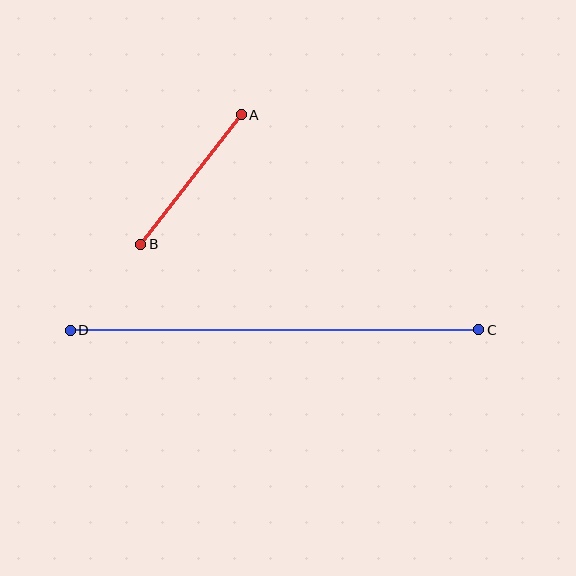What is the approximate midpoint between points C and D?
The midpoint is at approximately (275, 330) pixels.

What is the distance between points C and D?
The distance is approximately 409 pixels.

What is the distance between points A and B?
The distance is approximately 164 pixels.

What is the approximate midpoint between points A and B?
The midpoint is at approximately (191, 180) pixels.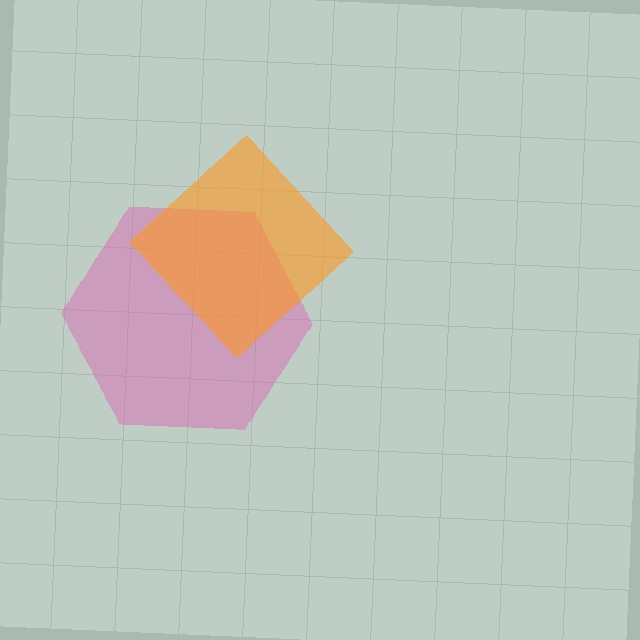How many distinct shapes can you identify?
There are 2 distinct shapes: a pink hexagon, an orange diamond.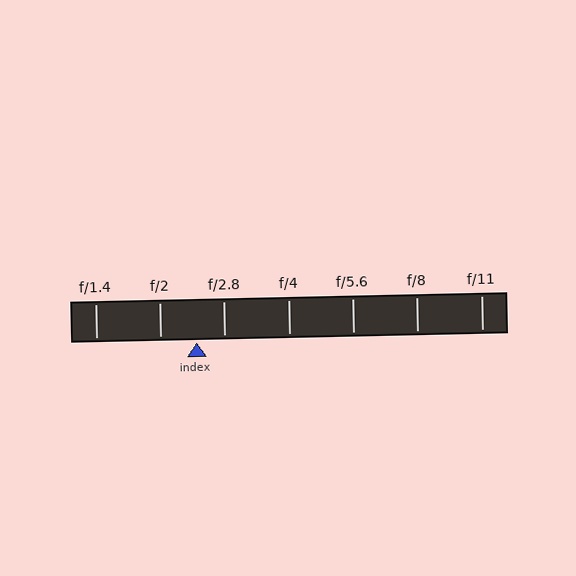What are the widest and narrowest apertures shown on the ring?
The widest aperture shown is f/1.4 and the narrowest is f/11.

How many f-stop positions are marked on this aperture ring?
There are 7 f-stop positions marked.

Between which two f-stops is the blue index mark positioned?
The index mark is between f/2 and f/2.8.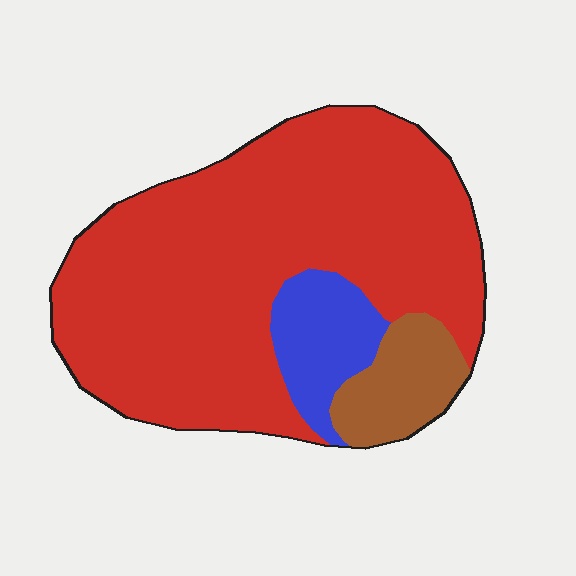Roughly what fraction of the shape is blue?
Blue covers roughly 10% of the shape.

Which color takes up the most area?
Red, at roughly 80%.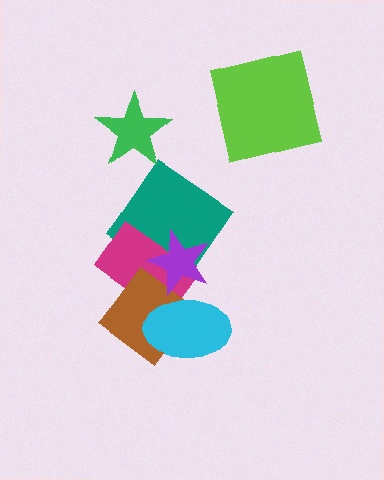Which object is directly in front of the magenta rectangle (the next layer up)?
The brown diamond is directly in front of the magenta rectangle.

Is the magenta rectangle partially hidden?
Yes, it is partially covered by another shape.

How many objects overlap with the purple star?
4 objects overlap with the purple star.